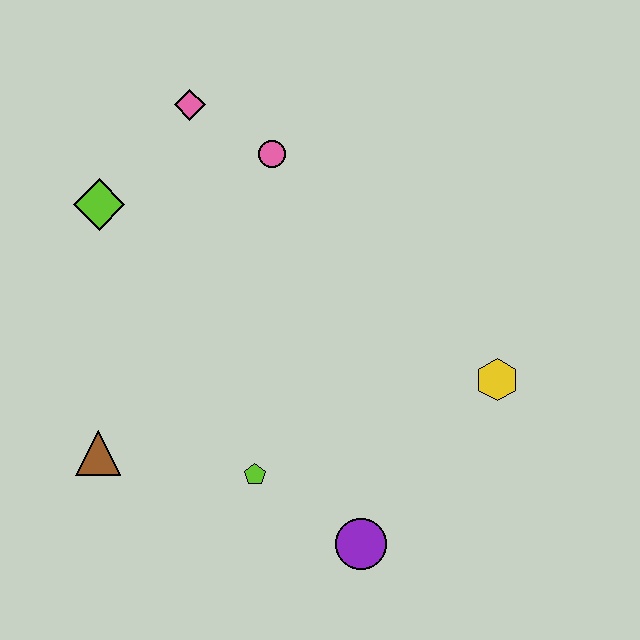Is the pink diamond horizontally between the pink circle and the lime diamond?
Yes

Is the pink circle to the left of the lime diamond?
No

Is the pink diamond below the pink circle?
No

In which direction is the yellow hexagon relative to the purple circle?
The yellow hexagon is above the purple circle.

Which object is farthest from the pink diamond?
The purple circle is farthest from the pink diamond.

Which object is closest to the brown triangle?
The lime pentagon is closest to the brown triangle.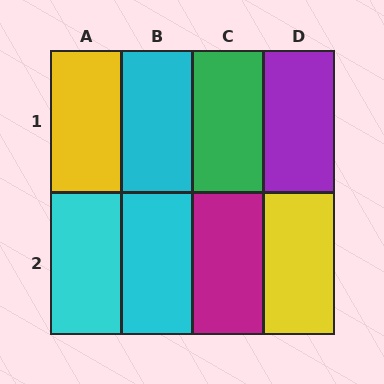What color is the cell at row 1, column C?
Green.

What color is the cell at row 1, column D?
Purple.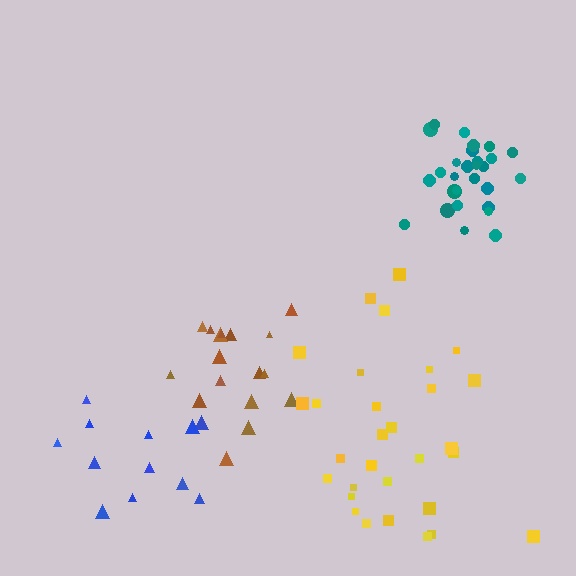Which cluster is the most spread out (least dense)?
Blue.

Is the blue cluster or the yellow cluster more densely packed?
Yellow.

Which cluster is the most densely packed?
Teal.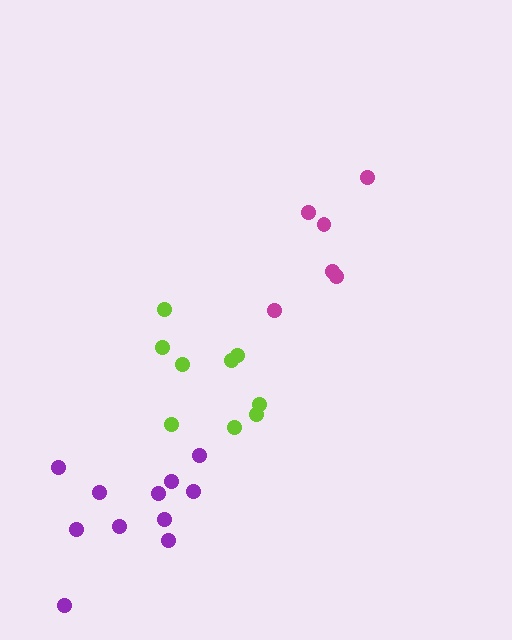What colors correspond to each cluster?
The clusters are colored: purple, magenta, lime.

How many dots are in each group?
Group 1: 11 dots, Group 2: 6 dots, Group 3: 9 dots (26 total).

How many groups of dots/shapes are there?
There are 3 groups.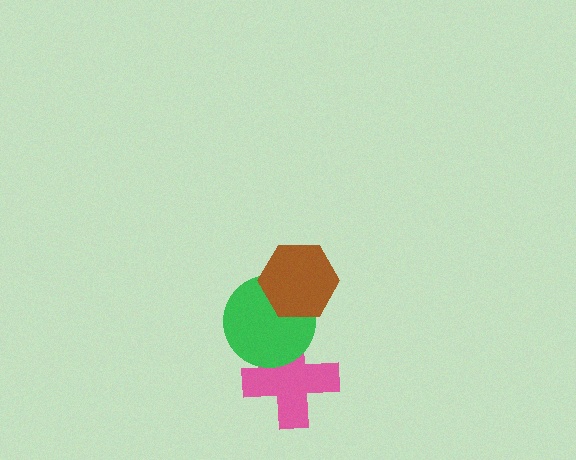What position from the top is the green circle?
The green circle is 2nd from the top.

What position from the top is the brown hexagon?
The brown hexagon is 1st from the top.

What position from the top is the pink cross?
The pink cross is 3rd from the top.